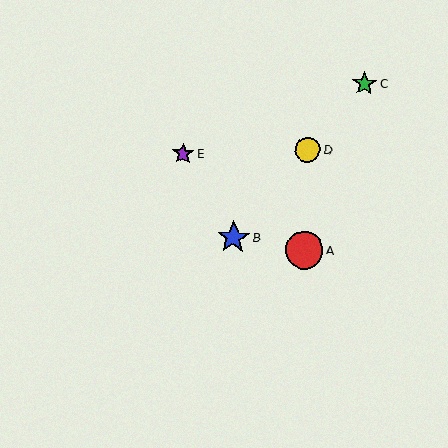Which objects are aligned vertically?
Objects A, D are aligned vertically.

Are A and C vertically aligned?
No, A is at x≈304 and C is at x≈364.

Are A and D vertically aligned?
Yes, both are at x≈304.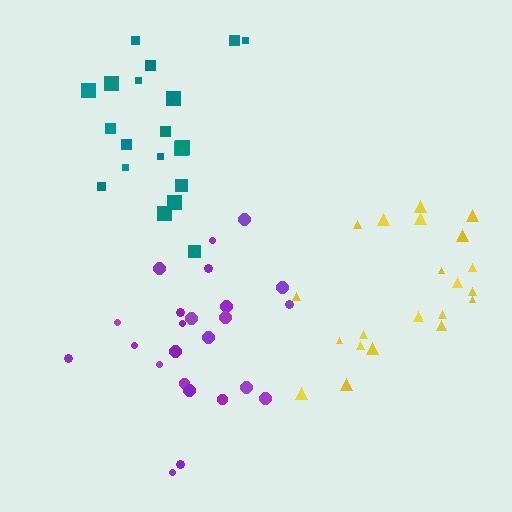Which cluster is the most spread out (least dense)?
Yellow.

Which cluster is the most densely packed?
Purple.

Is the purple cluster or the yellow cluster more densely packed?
Purple.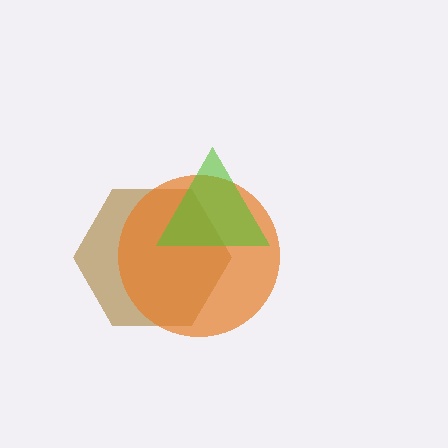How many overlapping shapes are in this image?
There are 3 overlapping shapes in the image.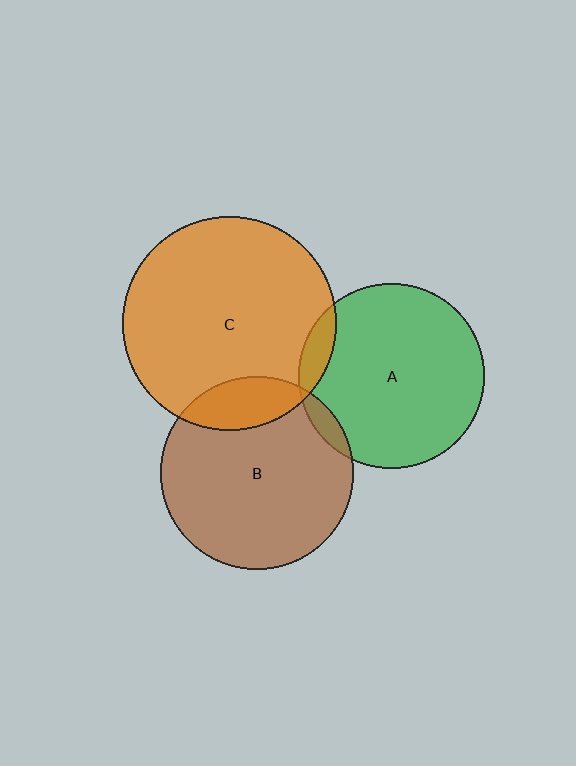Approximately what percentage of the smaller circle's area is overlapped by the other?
Approximately 5%.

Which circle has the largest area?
Circle C (orange).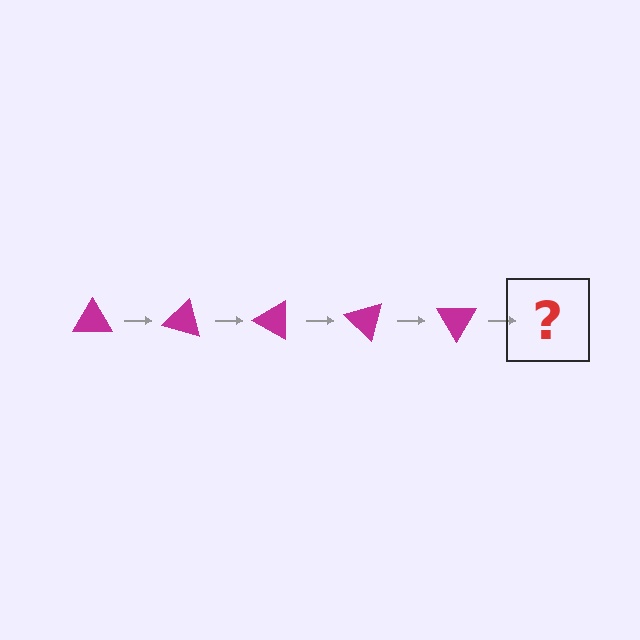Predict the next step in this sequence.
The next step is a magenta triangle rotated 75 degrees.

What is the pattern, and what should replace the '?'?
The pattern is that the triangle rotates 15 degrees each step. The '?' should be a magenta triangle rotated 75 degrees.